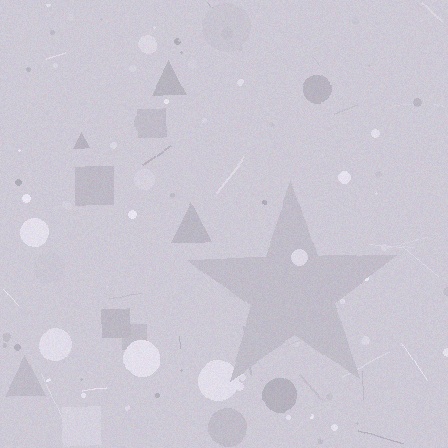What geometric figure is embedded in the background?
A star is embedded in the background.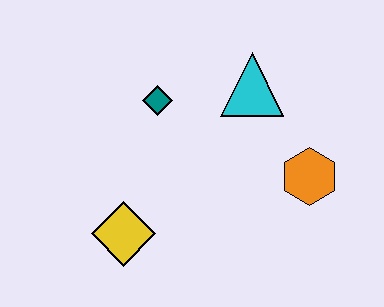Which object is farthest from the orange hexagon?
The yellow diamond is farthest from the orange hexagon.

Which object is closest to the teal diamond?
The cyan triangle is closest to the teal diamond.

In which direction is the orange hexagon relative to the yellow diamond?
The orange hexagon is to the right of the yellow diamond.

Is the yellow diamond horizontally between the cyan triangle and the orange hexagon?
No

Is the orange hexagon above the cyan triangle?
No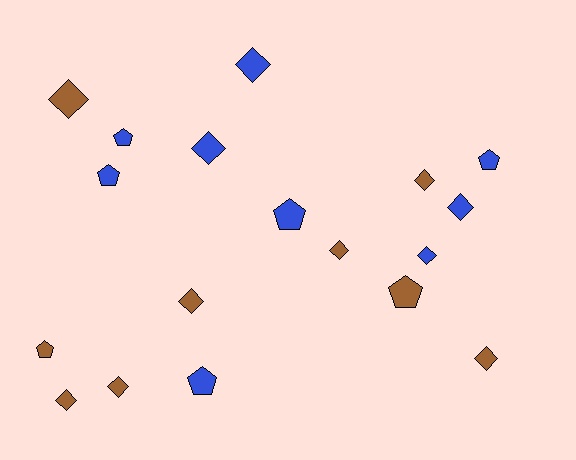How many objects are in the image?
There are 18 objects.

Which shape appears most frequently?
Diamond, with 11 objects.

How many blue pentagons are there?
There are 5 blue pentagons.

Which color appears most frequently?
Blue, with 9 objects.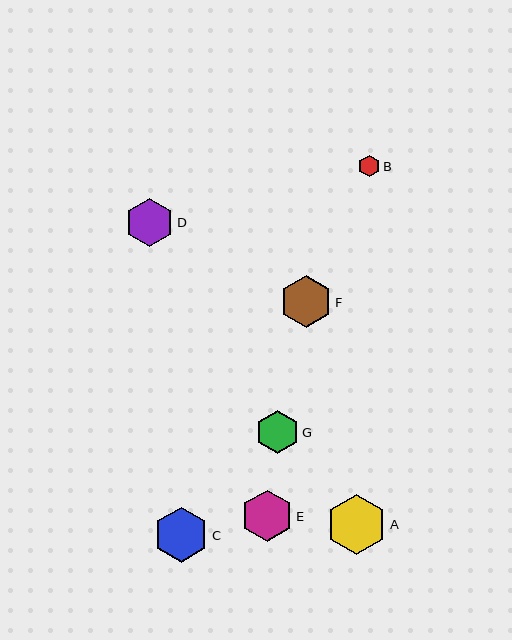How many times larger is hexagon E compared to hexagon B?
Hexagon E is approximately 2.4 times the size of hexagon B.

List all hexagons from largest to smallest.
From largest to smallest: A, C, F, E, D, G, B.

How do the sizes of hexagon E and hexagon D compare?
Hexagon E and hexagon D are approximately the same size.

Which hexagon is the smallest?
Hexagon B is the smallest with a size of approximately 22 pixels.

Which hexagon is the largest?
Hexagon A is the largest with a size of approximately 60 pixels.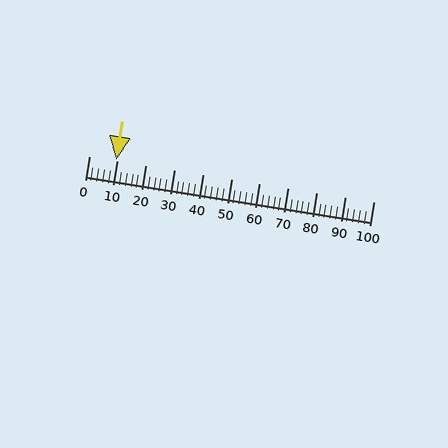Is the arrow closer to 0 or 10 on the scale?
The arrow is closer to 10.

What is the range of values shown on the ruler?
The ruler shows values from 0 to 100.